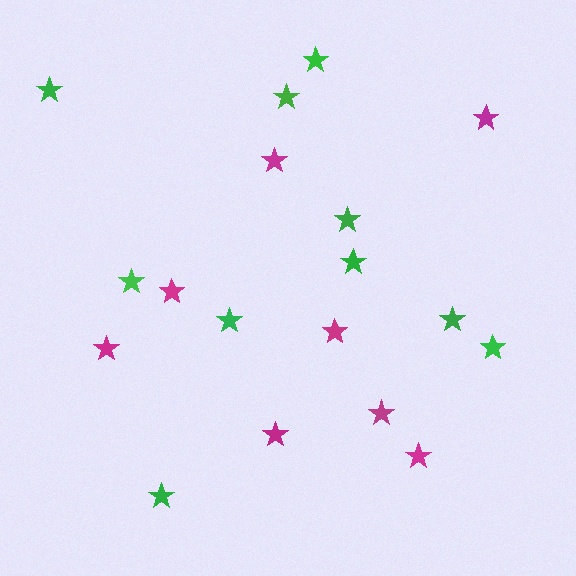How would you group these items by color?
There are 2 groups: one group of magenta stars (8) and one group of green stars (10).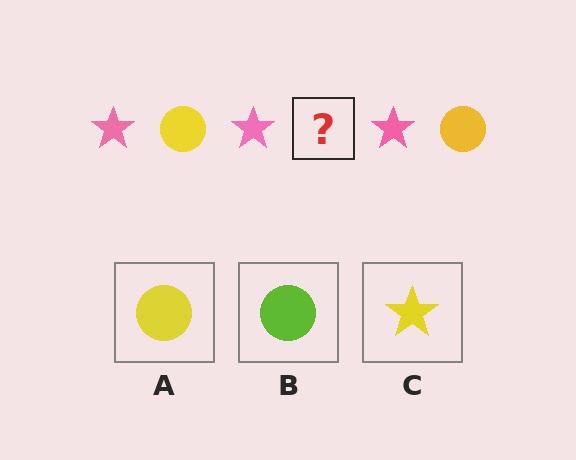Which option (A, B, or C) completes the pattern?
A.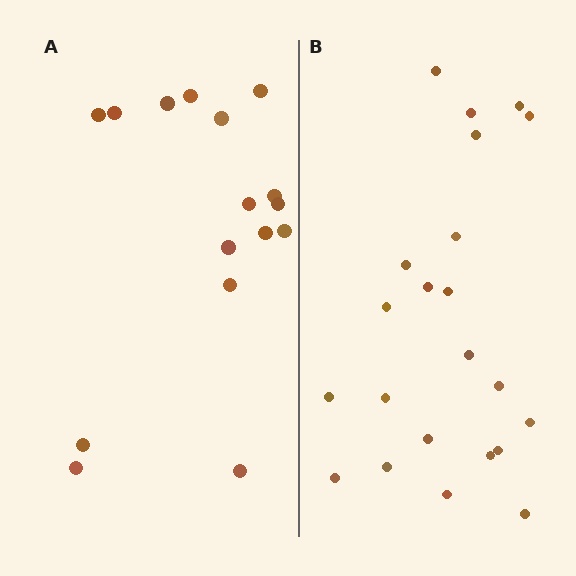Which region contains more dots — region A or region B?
Region B (the right region) has more dots.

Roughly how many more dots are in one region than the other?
Region B has about 6 more dots than region A.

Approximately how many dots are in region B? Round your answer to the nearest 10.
About 20 dots. (The exact count is 22, which rounds to 20.)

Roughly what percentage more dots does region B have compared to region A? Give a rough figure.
About 40% more.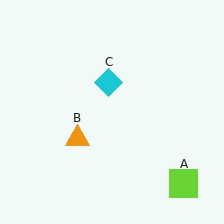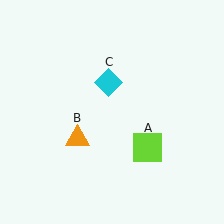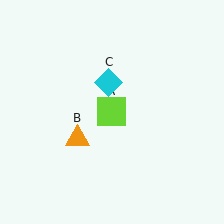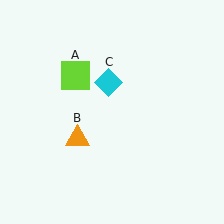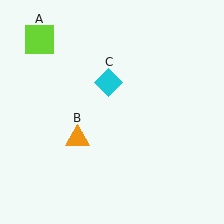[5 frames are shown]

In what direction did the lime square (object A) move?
The lime square (object A) moved up and to the left.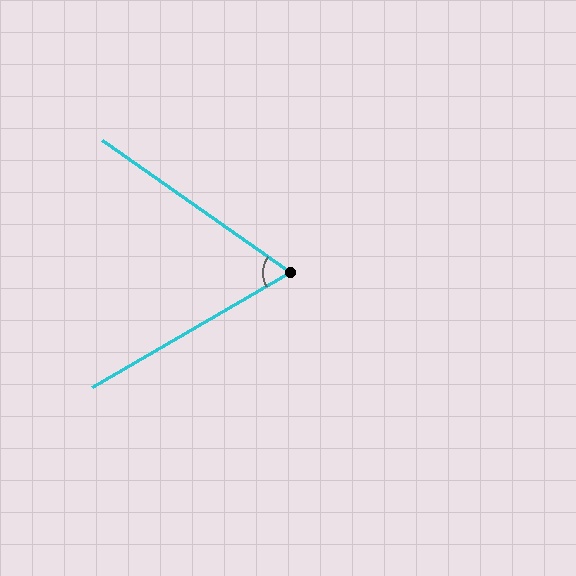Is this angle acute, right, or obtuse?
It is acute.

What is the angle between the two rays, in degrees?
Approximately 65 degrees.